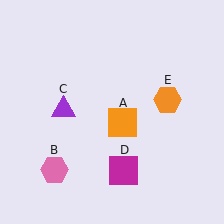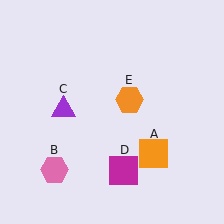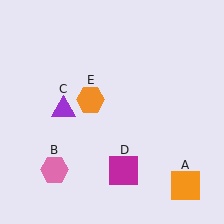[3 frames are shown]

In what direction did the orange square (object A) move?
The orange square (object A) moved down and to the right.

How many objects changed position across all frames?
2 objects changed position: orange square (object A), orange hexagon (object E).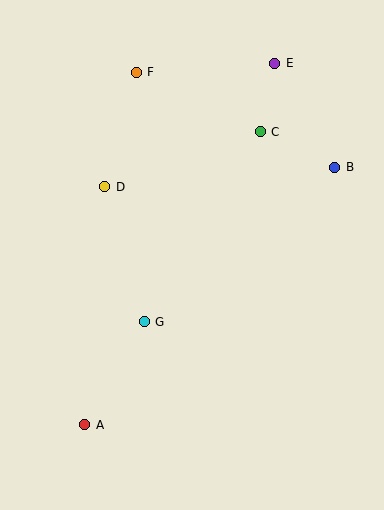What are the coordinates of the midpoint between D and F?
The midpoint between D and F is at (120, 129).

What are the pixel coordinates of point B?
Point B is at (335, 167).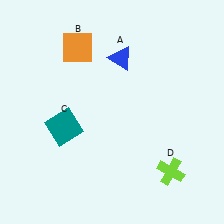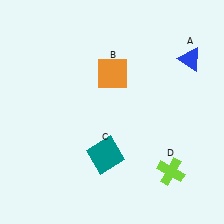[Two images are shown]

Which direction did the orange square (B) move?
The orange square (B) moved right.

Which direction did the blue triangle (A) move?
The blue triangle (A) moved right.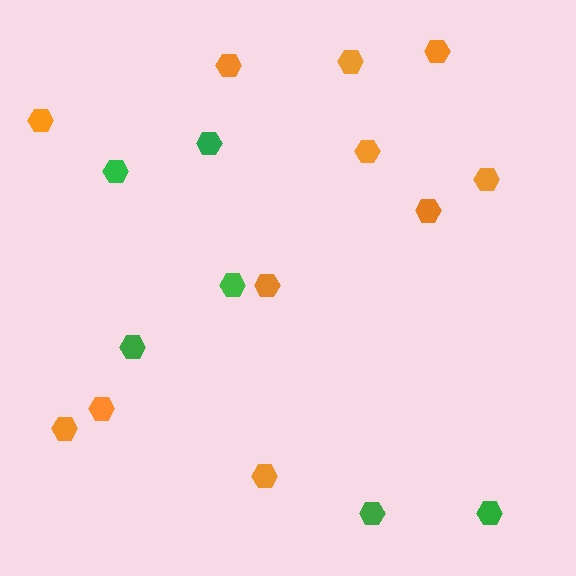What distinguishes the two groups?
There are 2 groups: one group of orange hexagons (11) and one group of green hexagons (6).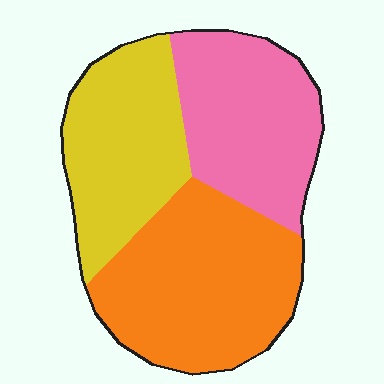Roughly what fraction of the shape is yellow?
Yellow covers around 30% of the shape.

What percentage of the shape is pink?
Pink covers about 30% of the shape.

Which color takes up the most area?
Orange, at roughly 40%.